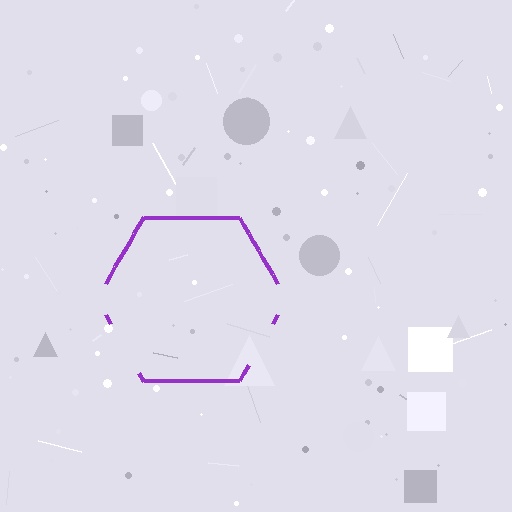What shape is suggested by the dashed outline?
The dashed outline suggests a hexagon.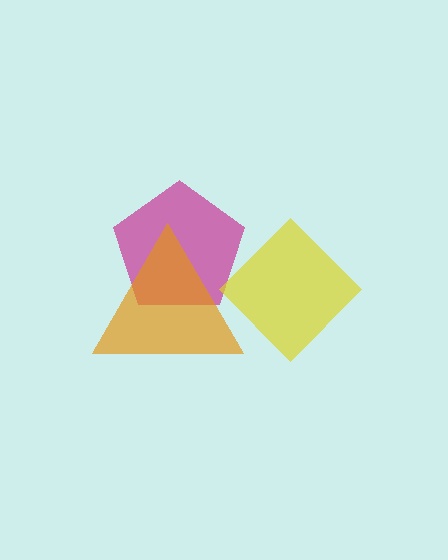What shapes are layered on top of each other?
The layered shapes are: a magenta pentagon, an orange triangle, a yellow diamond.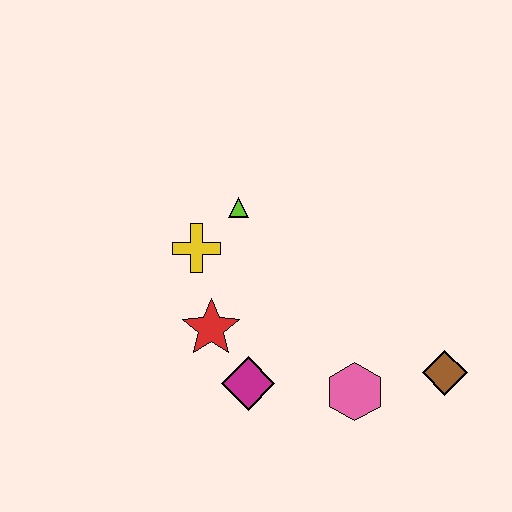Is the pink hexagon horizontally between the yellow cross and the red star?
No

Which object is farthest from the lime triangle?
The brown diamond is farthest from the lime triangle.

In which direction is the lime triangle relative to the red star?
The lime triangle is above the red star.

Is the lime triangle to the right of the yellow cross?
Yes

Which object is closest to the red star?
The magenta diamond is closest to the red star.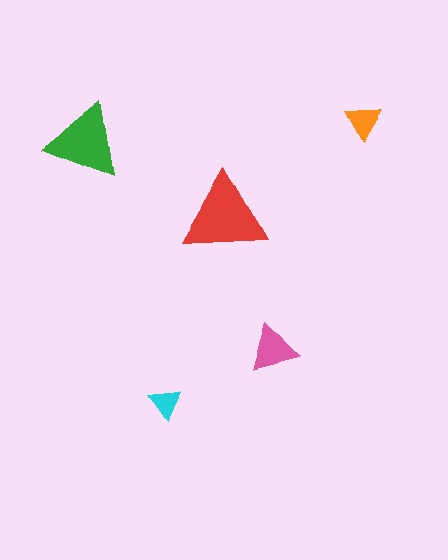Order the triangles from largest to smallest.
the red one, the green one, the pink one, the orange one, the cyan one.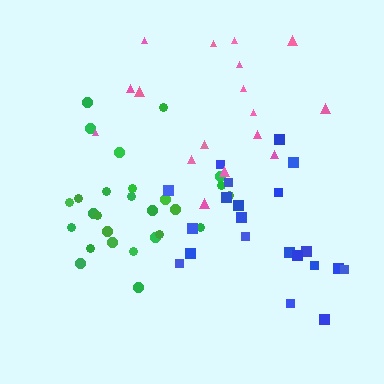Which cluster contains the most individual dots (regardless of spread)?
Green (27).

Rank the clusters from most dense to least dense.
green, blue, pink.